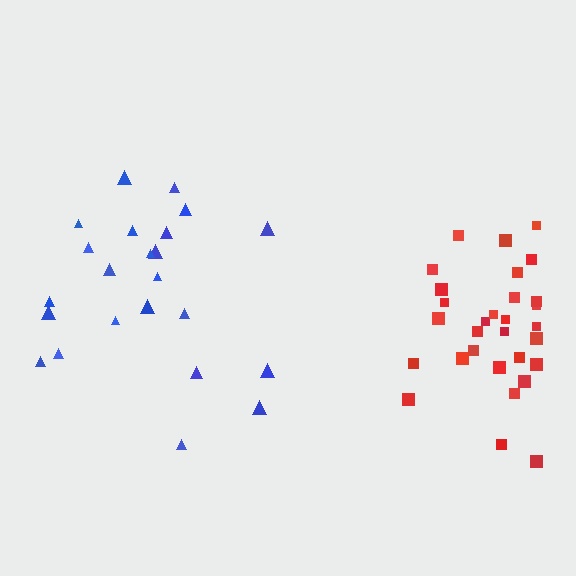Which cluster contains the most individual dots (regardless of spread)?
Red (30).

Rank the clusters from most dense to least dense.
red, blue.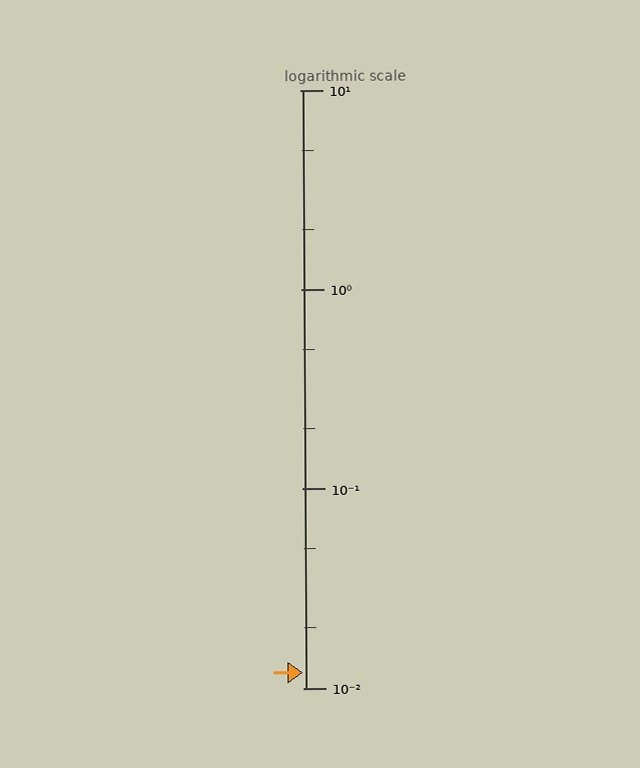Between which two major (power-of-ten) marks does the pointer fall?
The pointer is between 0.01 and 0.1.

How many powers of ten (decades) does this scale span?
The scale spans 3 decades, from 0.01 to 10.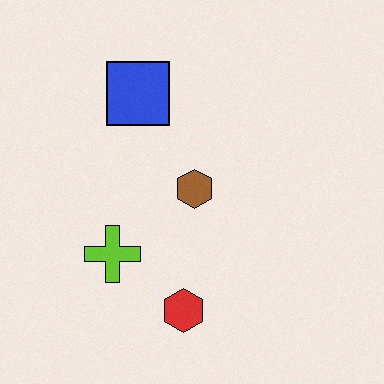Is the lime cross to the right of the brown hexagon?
No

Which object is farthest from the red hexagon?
The blue square is farthest from the red hexagon.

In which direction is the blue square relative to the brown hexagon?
The blue square is above the brown hexagon.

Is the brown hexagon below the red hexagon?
No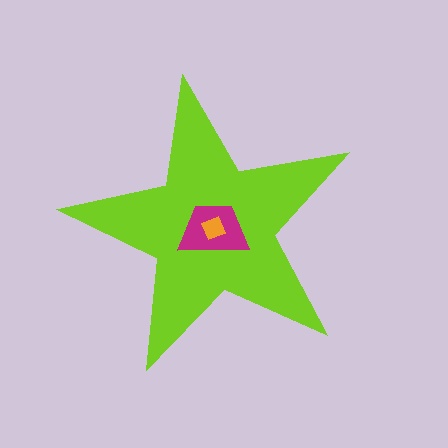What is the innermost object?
The orange square.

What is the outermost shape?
The lime star.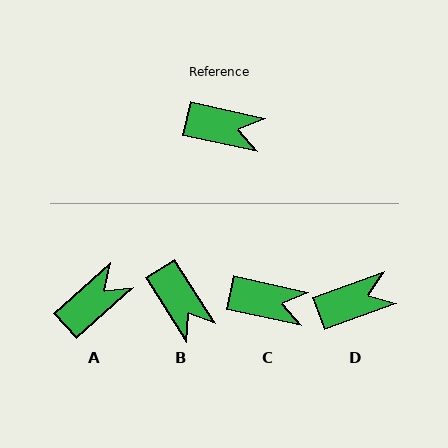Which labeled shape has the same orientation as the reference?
C.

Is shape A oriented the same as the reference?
No, it is off by about 54 degrees.